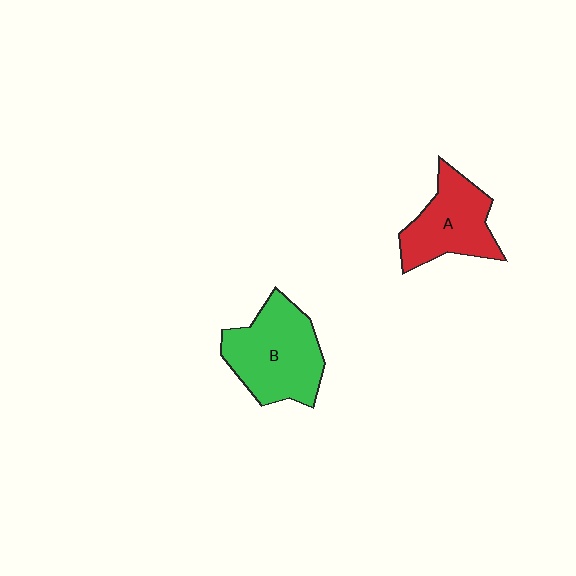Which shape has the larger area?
Shape B (green).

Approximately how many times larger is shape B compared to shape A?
Approximately 1.3 times.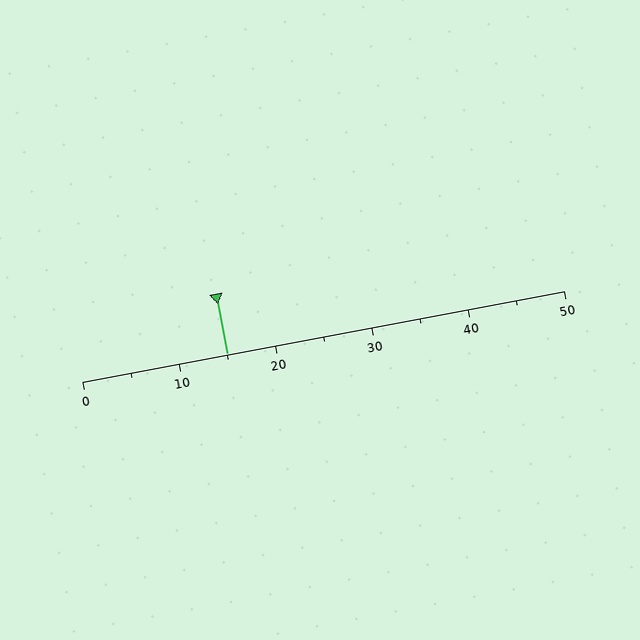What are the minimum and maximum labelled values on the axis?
The axis runs from 0 to 50.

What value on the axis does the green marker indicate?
The marker indicates approximately 15.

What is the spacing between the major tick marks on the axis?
The major ticks are spaced 10 apart.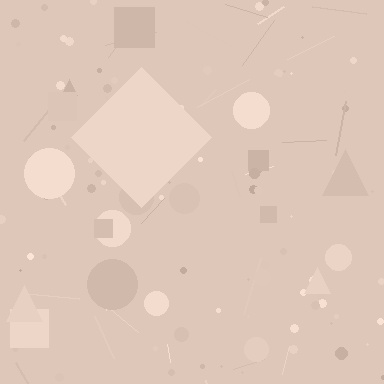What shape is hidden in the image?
A diamond is hidden in the image.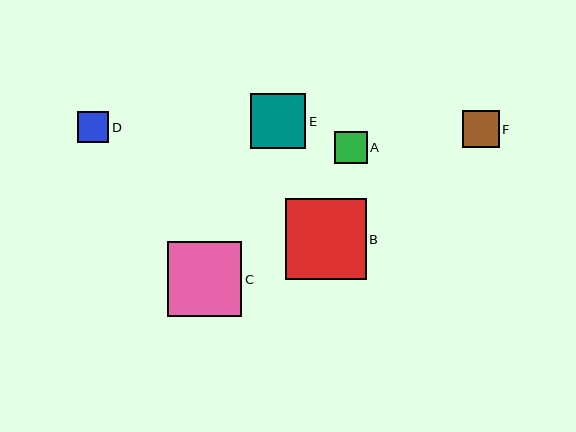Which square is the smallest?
Square D is the smallest with a size of approximately 31 pixels.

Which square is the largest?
Square B is the largest with a size of approximately 81 pixels.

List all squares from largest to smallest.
From largest to smallest: B, C, E, F, A, D.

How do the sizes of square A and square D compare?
Square A and square D are approximately the same size.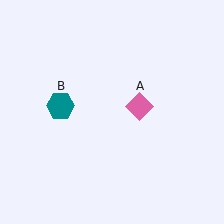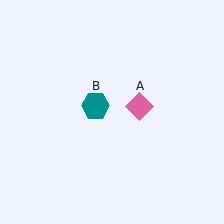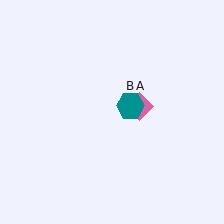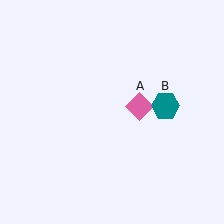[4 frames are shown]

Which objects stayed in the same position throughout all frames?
Pink diamond (object A) remained stationary.